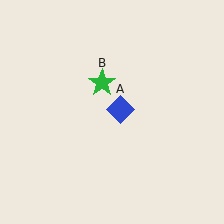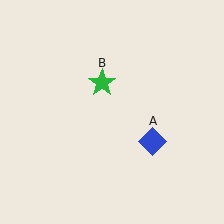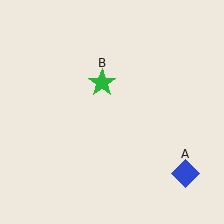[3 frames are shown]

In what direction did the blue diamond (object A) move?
The blue diamond (object A) moved down and to the right.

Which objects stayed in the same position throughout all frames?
Green star (object B) remained stationary.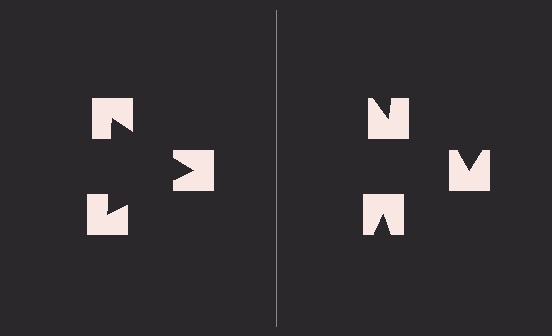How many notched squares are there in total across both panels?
6 — 3 on each side.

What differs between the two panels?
The notched squares are positioned identically on both sides; only the wedge orientations differ. On the left they align to a triangle; on the right they are misaligned.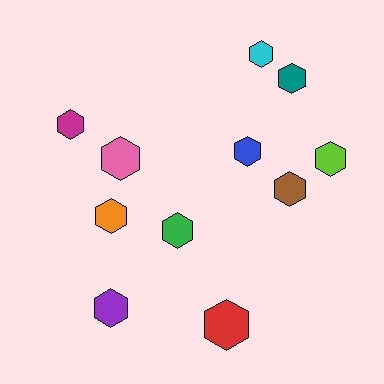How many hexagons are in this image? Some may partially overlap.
There are 11 hexagons.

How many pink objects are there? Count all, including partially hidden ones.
There is 1 pink object.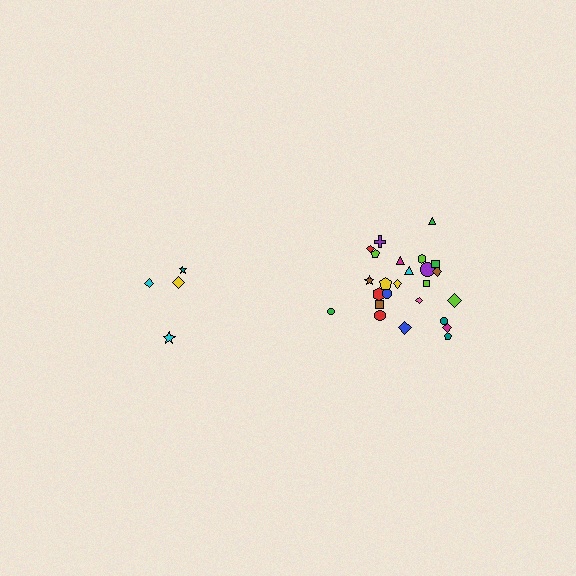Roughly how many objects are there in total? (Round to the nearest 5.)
Roughly 30 objects in total.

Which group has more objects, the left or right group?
The right group.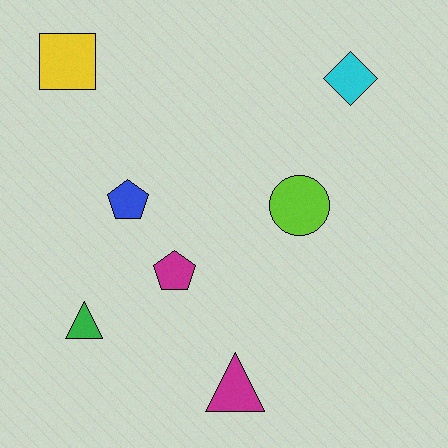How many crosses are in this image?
There are no crosses.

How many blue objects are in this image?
There is 1 blue object.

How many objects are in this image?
There are 7 objects.